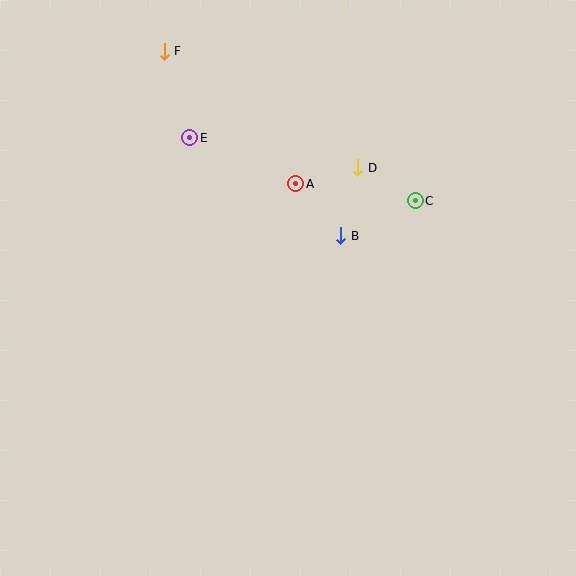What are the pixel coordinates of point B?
Point B is at (341, 236).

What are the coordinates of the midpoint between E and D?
The midpoint between E and D is at (274, 153).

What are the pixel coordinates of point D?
Point D is at (358, 168).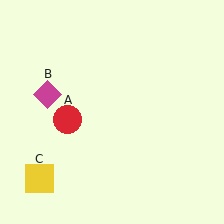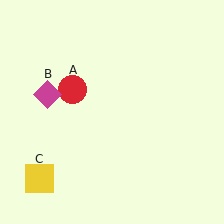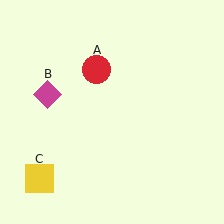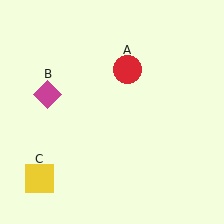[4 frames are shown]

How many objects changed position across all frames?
1 object changed position: red circle (object A).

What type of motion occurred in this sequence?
The red circle (object A) rotated clockwise around the center of the scene.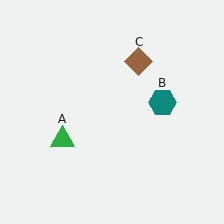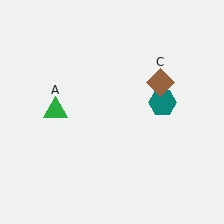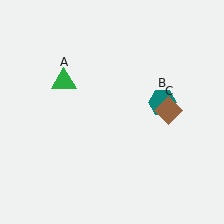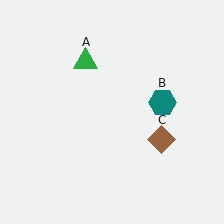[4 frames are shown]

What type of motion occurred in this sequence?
The green triangle (object A), brown diamond (object C) rotated clockwise around the center of the scene.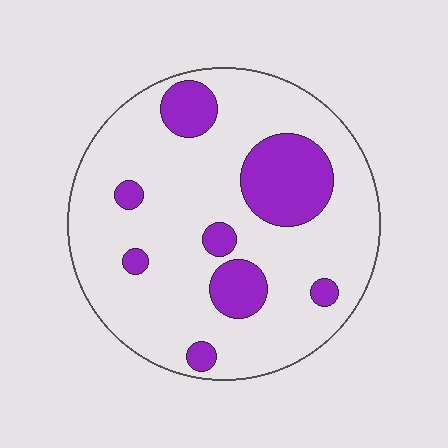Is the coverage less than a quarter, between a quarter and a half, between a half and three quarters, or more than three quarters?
Less than a quarter.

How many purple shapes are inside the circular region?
8.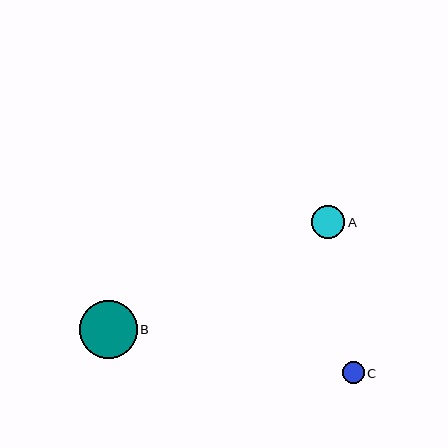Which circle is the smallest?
Circle C is the smallest with a size of approximately 22 pixels.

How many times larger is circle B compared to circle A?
Circle B is approximately 1.8 times the size of circle A.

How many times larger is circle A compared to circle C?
Circle A is approximately 1.5 times the size of circle C.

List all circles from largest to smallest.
From largest to smallest: B, A, C.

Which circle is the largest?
Circle B is the largest with a size of approximately 58 pixels.